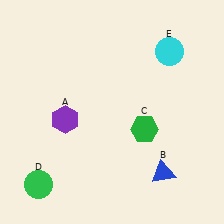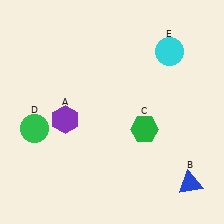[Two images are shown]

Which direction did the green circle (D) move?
The green circle (D) moved up.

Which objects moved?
The objects that moved are: the blue triangle (B), the green circle (D).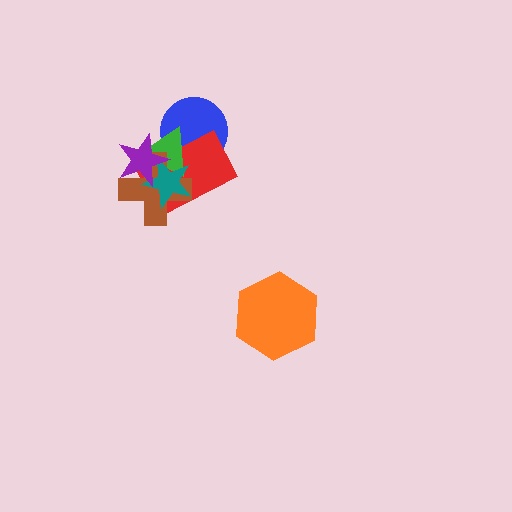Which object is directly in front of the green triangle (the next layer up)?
The brown cross is directly in front of the green triangle.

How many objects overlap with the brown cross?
4 objects overlap with the brown cross.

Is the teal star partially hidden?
Yes, it is partially covered by another shape.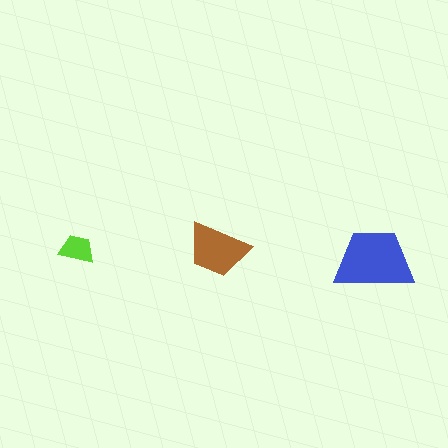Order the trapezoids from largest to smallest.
the blue one, the brown one, the lime one.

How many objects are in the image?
There are 3 objects in the image.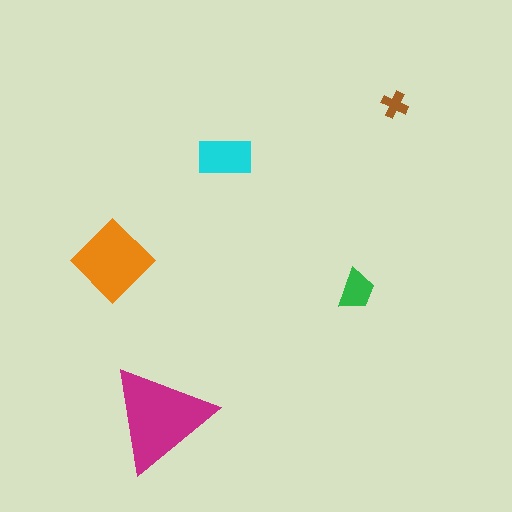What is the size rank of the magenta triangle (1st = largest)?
1st.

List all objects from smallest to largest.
The brown cross, the green trapezoid, the cyan rectangle, the orange diamond, the magenta triangle.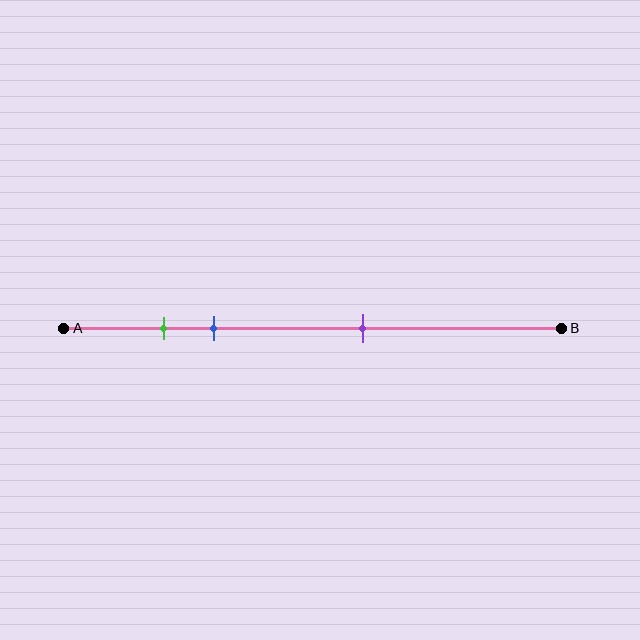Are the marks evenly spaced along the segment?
No, the marks are not evenly spaced.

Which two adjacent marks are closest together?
The green and blue marks are the closest adjacent pair.